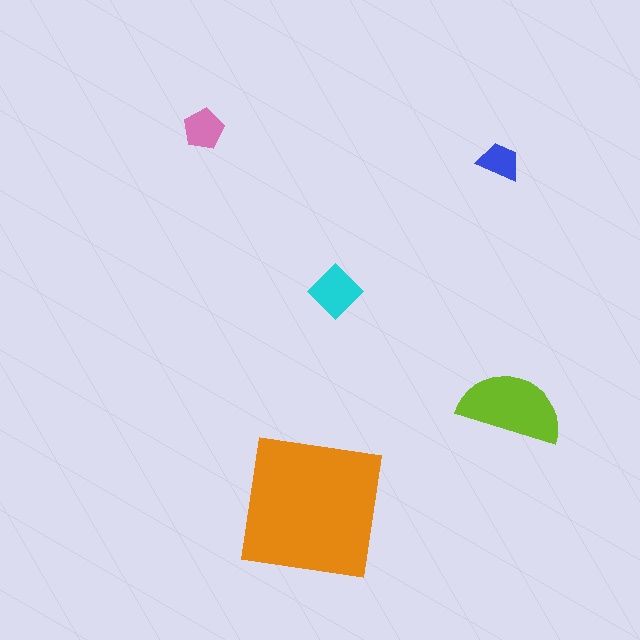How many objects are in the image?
There are 5 objects in the image.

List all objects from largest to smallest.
The orange square, the lime semicircle, the cyan diamond, the pink pentagon, the blue trapezoid.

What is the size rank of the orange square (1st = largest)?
1st.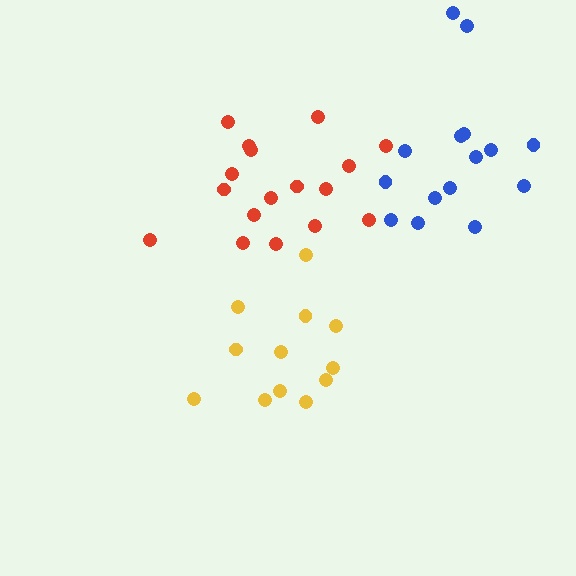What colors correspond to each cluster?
The clusters are colored: red, yellow, blue.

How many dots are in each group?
Group 1: 17 dots, Group 2: 12 dots, Group 3: 15 dots (44 total).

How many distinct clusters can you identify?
There are 3 distinct clusters.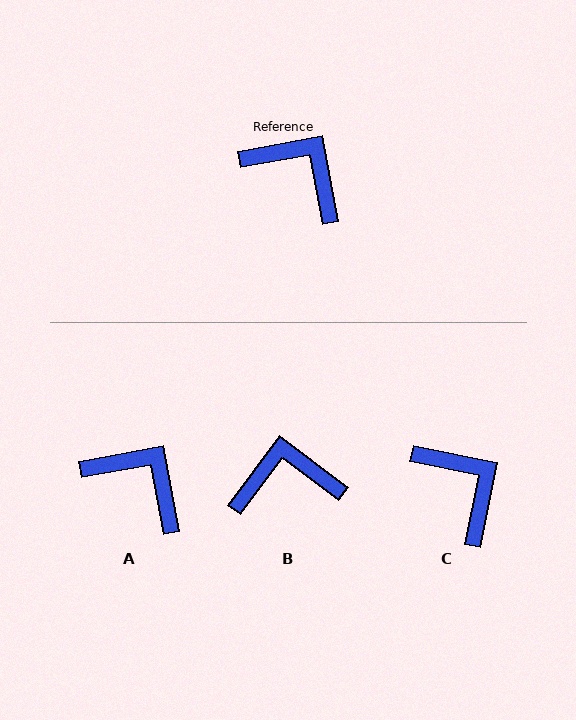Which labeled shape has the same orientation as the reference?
A.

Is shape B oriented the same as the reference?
No, it is off by about 43 degrees.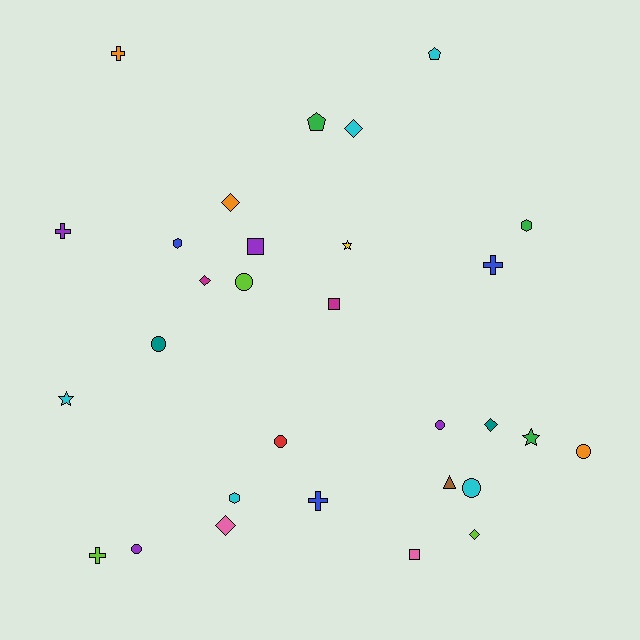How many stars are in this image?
There are 3 stars.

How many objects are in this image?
There are 30 objects.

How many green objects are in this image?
There are 3 green objects.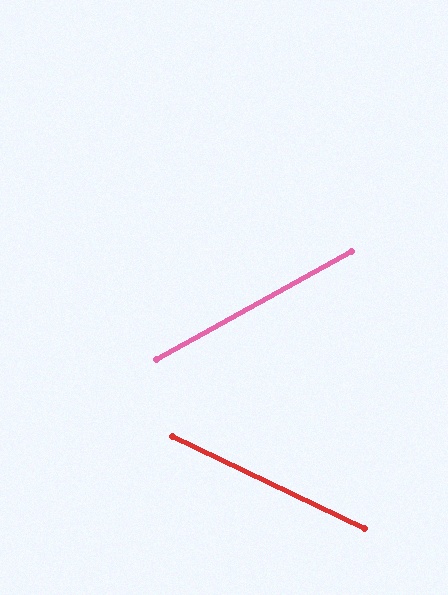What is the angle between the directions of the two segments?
Approximately 55 degrees.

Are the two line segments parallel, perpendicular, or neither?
Neither parallel nor perpendicular — they differ by about 55°.